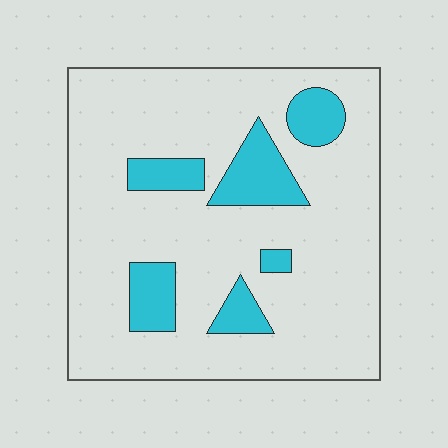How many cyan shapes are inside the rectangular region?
6.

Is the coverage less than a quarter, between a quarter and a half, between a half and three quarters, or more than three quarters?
Less than a quarter.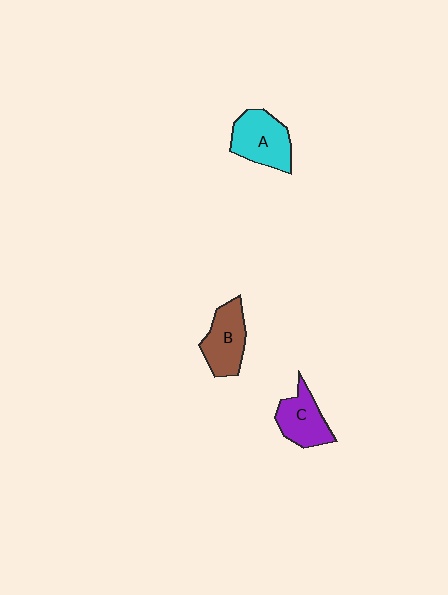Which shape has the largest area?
Shape A (cyan).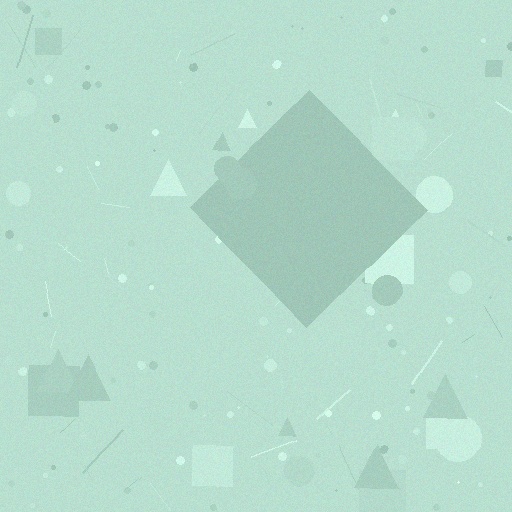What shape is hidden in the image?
A diamond is hidden in the image.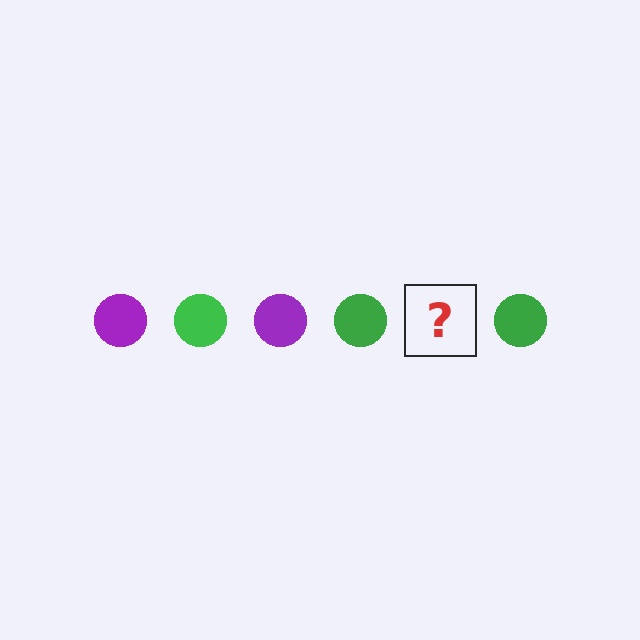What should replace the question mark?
The question mark should be replaced with a purple circle.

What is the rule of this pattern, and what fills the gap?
The rule is that the pattern cycles through purple, green circles. The gap should be filled with a purple circle.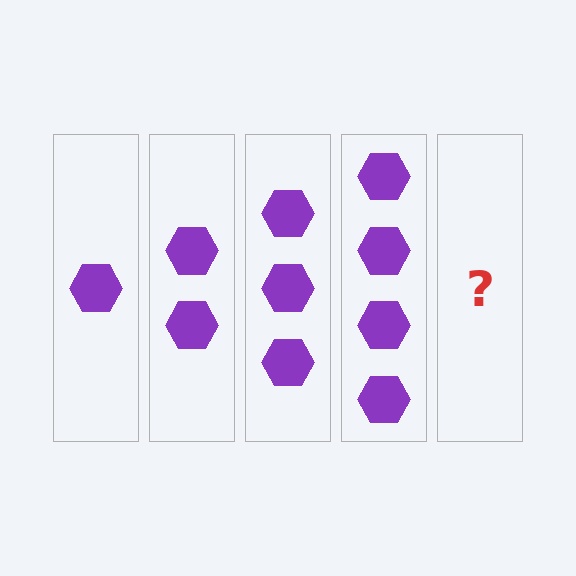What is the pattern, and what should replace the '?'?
The pattern is that each step adds one more hexagon. The '?' should be 5 hexagons.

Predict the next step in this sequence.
The next step is 5 hexagons.